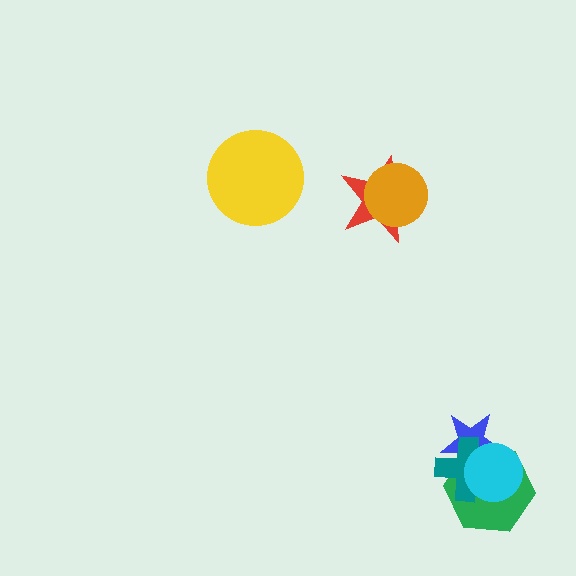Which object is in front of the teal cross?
The cyan circle is in front of the teal cross.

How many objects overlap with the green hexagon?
3 objects overlap with the green hexagon.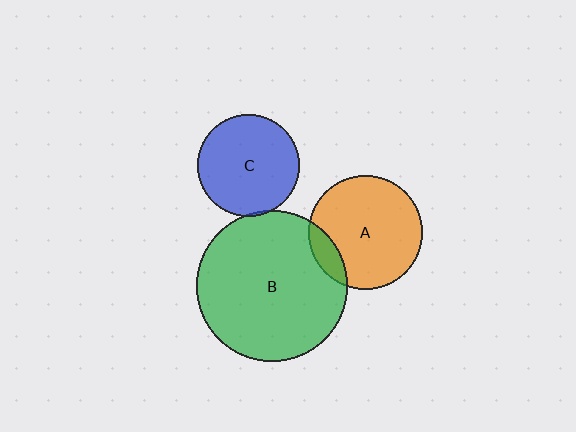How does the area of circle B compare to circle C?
Approximately 2.2 times.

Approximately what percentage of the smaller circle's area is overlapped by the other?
Approximately 15%.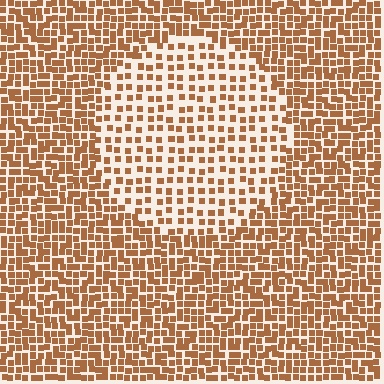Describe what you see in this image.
The image contains small brown elements arranged at two different densities. A circle-shaped region is visible where the elements are less densely packed than the surrounding area.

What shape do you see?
I see a circle.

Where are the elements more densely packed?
The elements are more densely packed outside the circle boundary.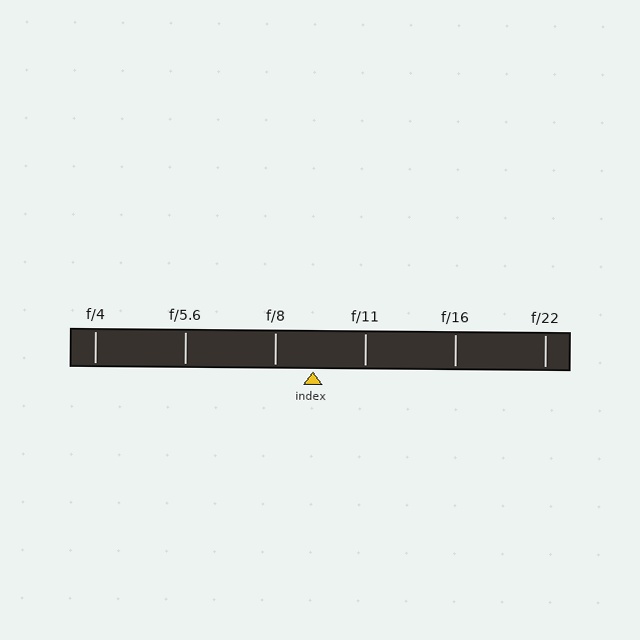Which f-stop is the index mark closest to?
The index mark is closest to f/8.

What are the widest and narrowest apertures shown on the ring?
The widest aperture shown is f/4 and the narrowest is f/22.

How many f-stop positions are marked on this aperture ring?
There are 6 f-stop positions marked.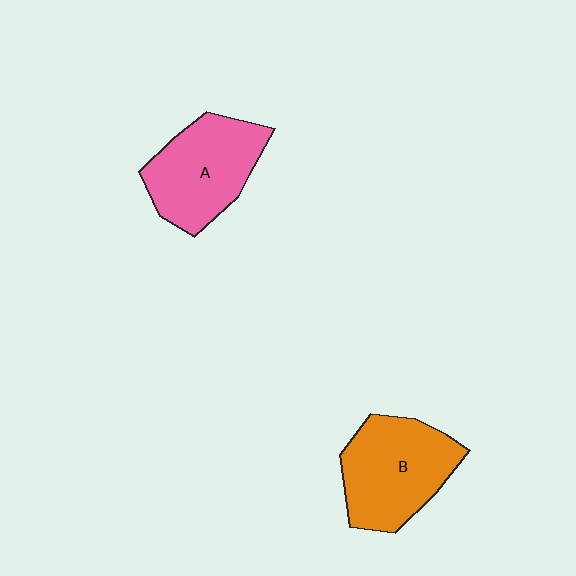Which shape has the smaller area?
Shape A (pink).